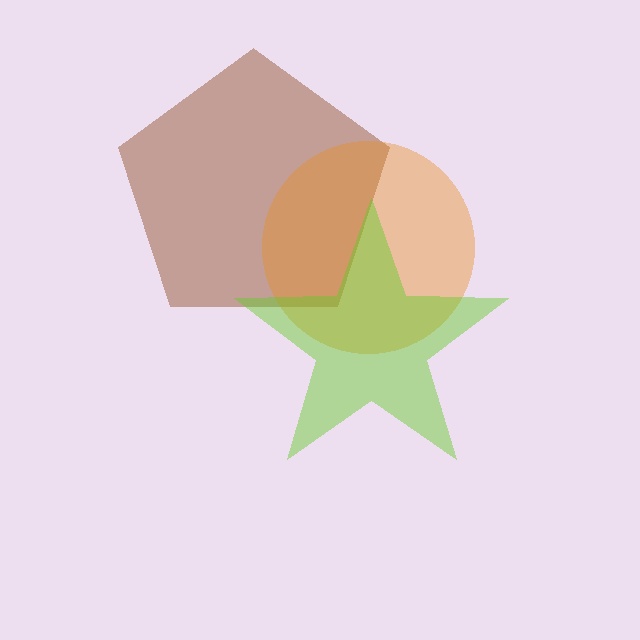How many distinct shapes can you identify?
There are 3 distinct shapes: a brown pentagon, an orange circle, a lime star.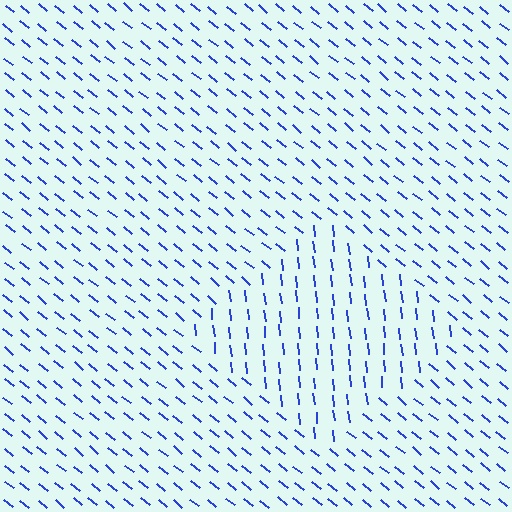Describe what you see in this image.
The image is filled with small blue line segments. A diamond region in the image has lines oriented differently from the surrounding lines, creating a visible texture boundary.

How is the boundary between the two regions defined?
The boundary is defined purely by a change in line orientation (approximately 45 degrees difference). All lines are the same color and thickness.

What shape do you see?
I see a diamond.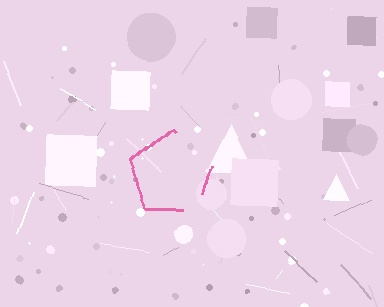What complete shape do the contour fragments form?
The contour fragments form a pentagon.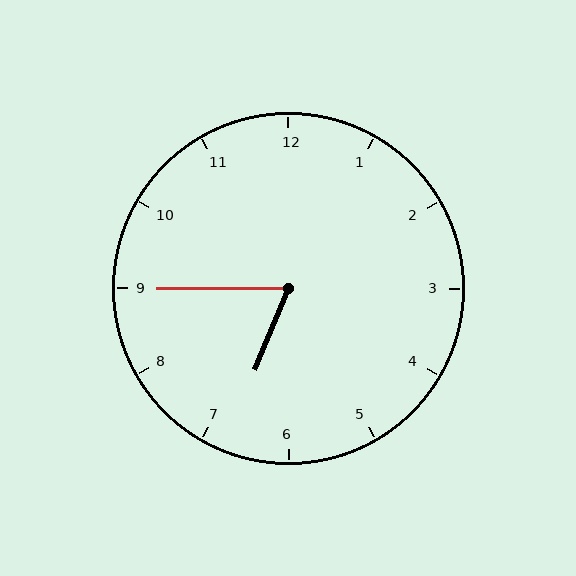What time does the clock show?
6:45.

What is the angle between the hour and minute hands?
Approximately 68 degrees.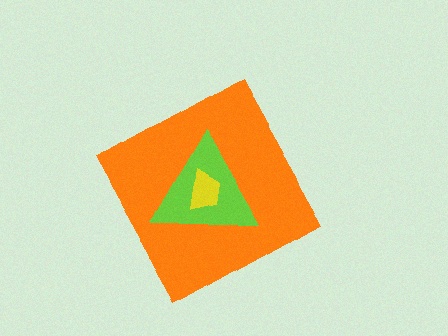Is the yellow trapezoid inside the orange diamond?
Yes.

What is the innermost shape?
The yellow trapezoid.